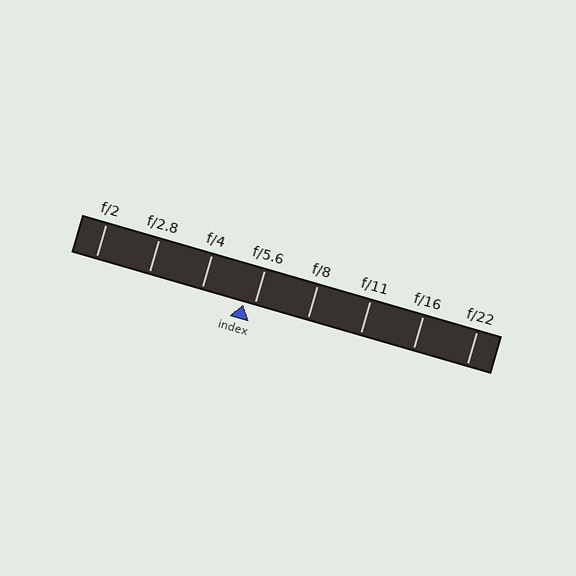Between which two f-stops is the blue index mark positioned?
The index mark is between f/4 and f/5.6.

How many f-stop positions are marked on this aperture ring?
There are 8 f-stop positions marked.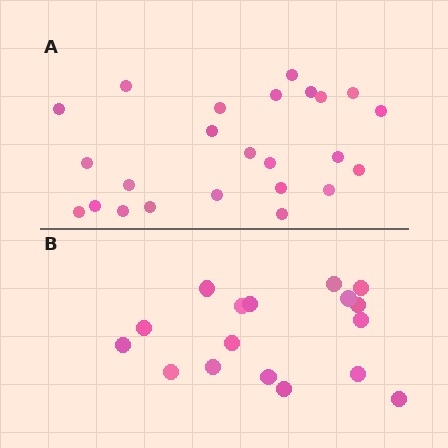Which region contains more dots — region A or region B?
Region A (the top region) has more dots.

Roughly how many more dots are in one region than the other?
Region A has roughly 8 or so more dots than region B.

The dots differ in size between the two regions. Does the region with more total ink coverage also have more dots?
No. Region B has more total ink coverage because its dots are larger, but region A actually contains more individual dots. Total area can be misleading — the number of items is what matters here.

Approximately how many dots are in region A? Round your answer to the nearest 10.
About 20 dots. (The exact count is 24, which rounds to 20.)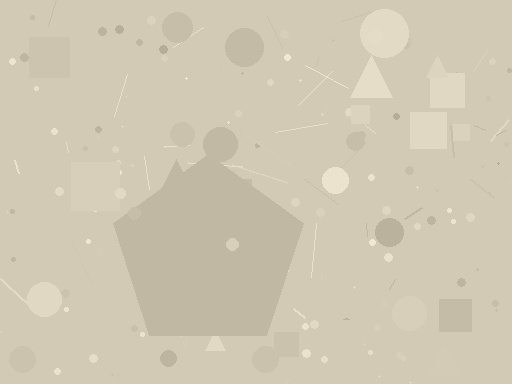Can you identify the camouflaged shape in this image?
The camouflaged shape is a pentagon.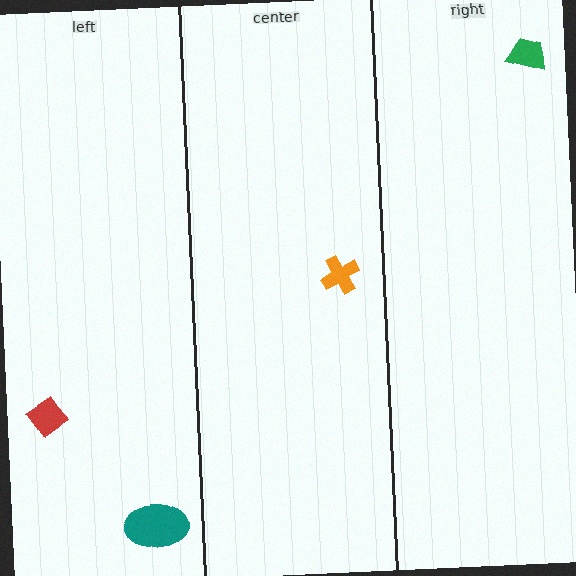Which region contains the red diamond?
The left region.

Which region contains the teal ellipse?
The left region.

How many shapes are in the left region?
2.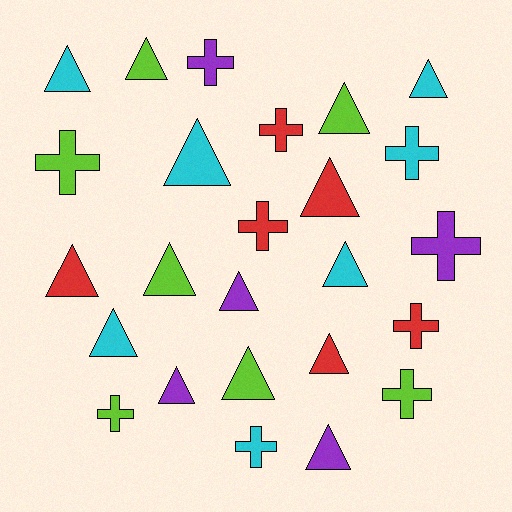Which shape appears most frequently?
Triangle, with 15 objects.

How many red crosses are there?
There are 3 red crosses.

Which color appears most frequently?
Lime, with 7 objects.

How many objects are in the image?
There are 25 objects.